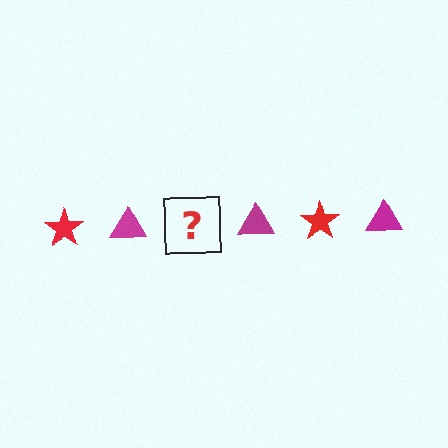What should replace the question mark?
The question mark should be replaced with a red star.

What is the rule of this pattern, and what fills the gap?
The rule is that the pattern alternates between red star and magenta triangle. The gap should be filled with a red star.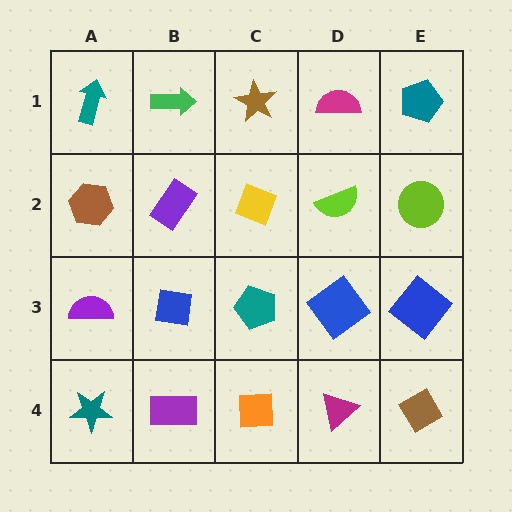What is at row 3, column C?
A teal pentagon.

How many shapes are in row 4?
5 shapes.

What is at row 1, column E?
A teal pentagon.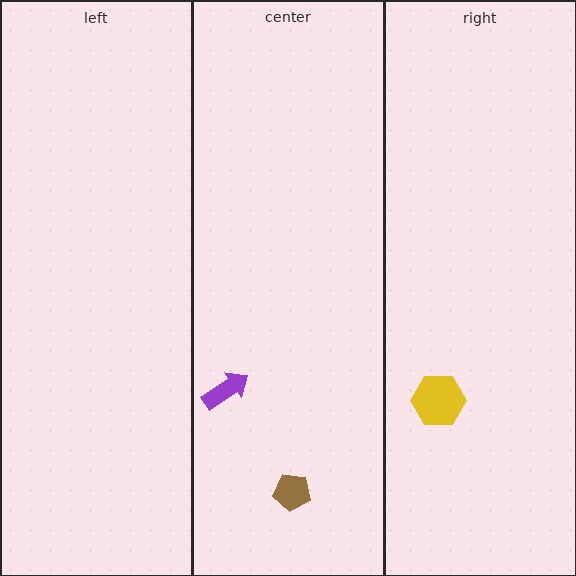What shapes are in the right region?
The yellow hexagon.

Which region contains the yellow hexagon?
The right region.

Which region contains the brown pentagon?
The center region.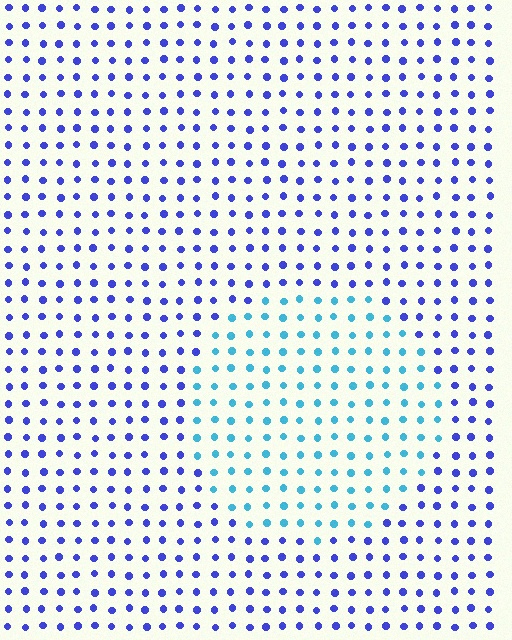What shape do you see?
I see a circle.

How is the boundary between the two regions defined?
The boundary is defined purely by a slight shift in hue (about 46 degrees). Spacing, size, and orientation are identical on both sides.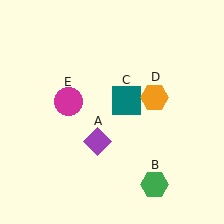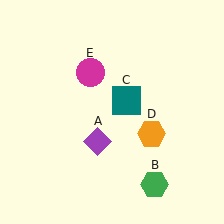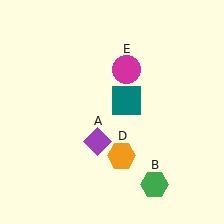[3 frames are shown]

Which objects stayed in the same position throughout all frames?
Purple diamond (object A) and green hexagon (object B) and teal square (object C) remained stationary.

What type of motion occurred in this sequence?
The orange hexagon (object D), magenta circle (object E) rotated clockwise around the center of the scene.